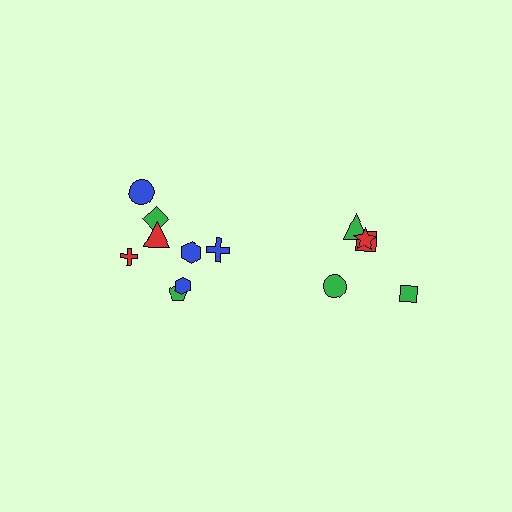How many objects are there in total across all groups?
There are 13 objects.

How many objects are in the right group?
There are 5 objects.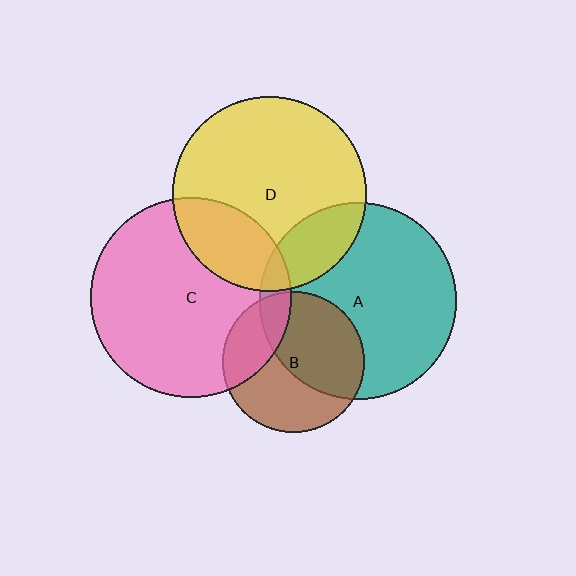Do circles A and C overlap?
Yes.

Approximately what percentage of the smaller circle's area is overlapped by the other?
Approximately 10%.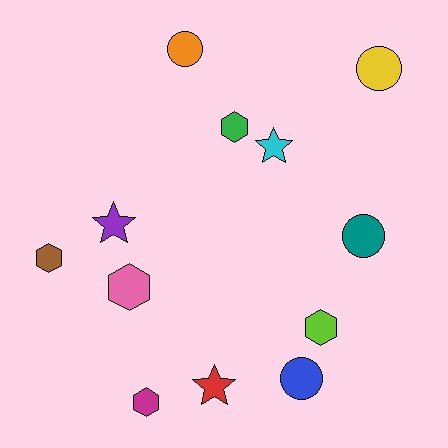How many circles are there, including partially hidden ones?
There are 4 circles.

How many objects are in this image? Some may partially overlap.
There are 12 objects.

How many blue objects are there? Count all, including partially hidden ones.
There is 1 blue object.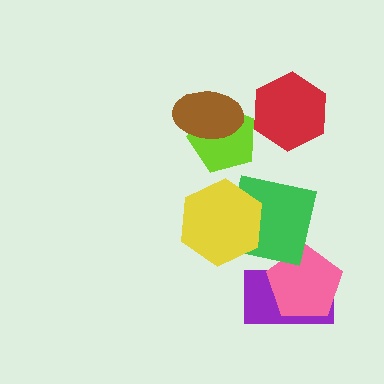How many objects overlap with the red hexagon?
0 objects overlap with the red hexagon.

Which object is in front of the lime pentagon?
The brown ellipse is in front of the lime pentagon.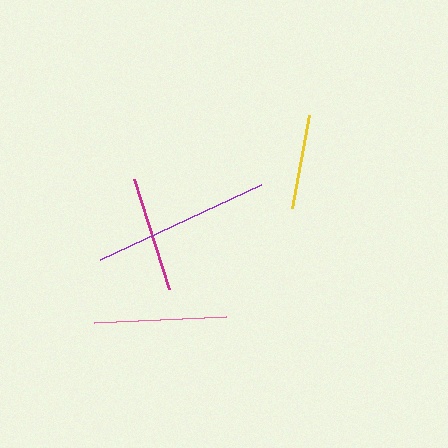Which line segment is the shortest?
The yellow line is the shortest at approximately 94 pixels.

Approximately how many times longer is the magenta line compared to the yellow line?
The magenta line is approximately 1.2 times the length of the yellow line.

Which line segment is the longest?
The purple line is the longest at approximately 178 pixels.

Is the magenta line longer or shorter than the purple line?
The purple line is longer than the magenta line.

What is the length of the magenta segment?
The magenta segment is approximately 115 pixels long.